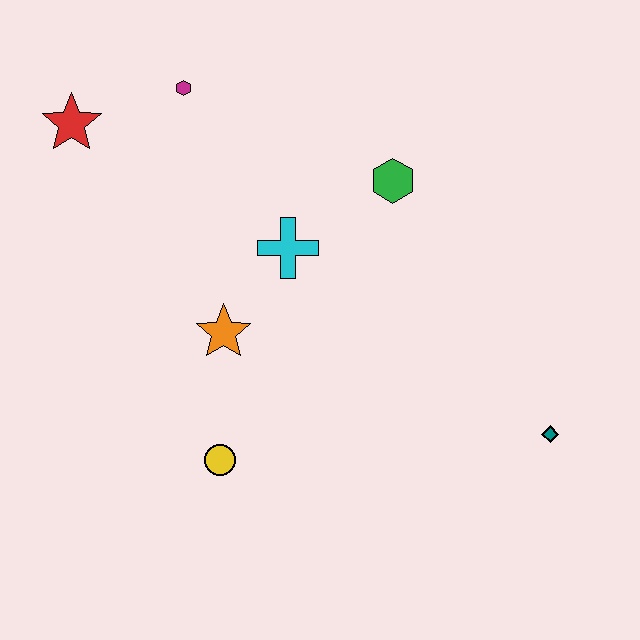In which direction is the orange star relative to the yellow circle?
The orange star is above the yellow circle.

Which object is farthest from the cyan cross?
The teal diamond is farthest from the cyan cross.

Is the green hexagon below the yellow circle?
No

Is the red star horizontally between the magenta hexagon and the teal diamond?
No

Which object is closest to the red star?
The magenta hexagon is closest to the red star.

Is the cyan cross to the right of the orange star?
Yes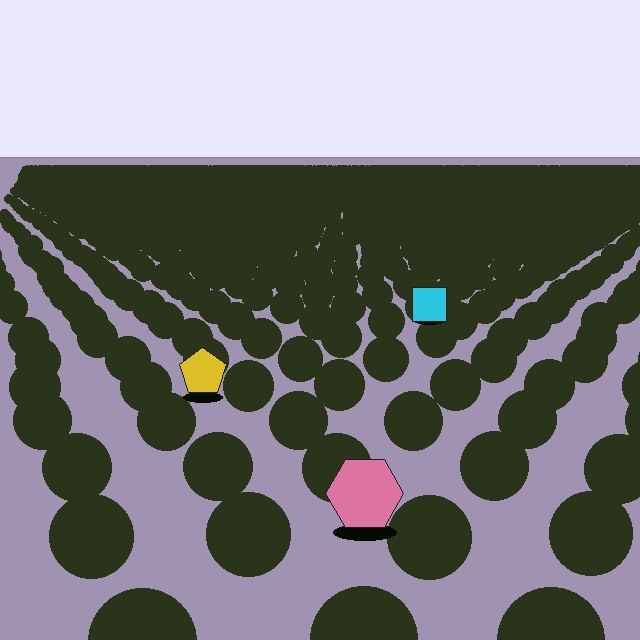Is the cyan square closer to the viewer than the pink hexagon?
No. The pink hexagon is closer — you can tell from the texture gradient: the ground texture is coarser near it.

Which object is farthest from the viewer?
The cyan square is farthest from the viewer. It appears smaller and the ground texture around it is denser.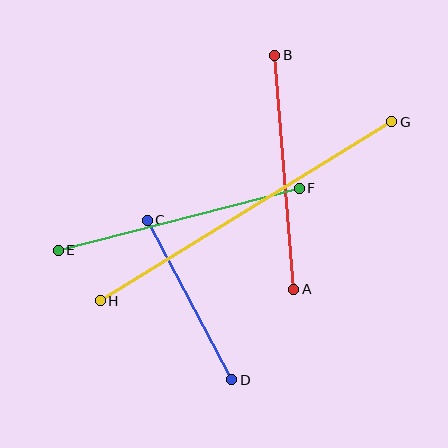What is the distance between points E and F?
The distance is approximately 249 pixels.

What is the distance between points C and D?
The distance is approximately 180 pixels.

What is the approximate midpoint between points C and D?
The midpoint is at approximately (189, 300) pixels.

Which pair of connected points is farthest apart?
Points G and H are farthest apart.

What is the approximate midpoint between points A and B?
The midpoint is at approximately (284, 172) pixels.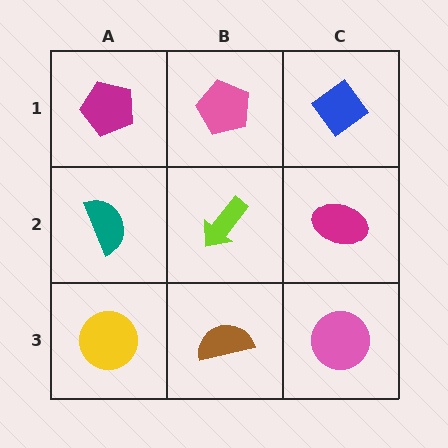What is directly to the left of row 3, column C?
A brown semicircle.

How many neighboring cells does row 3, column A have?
2.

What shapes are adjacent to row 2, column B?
A pink pentagon (row 1, column B), a brown semicircle (row 3, column B), a teal semicircle (row 2, column A), a magenta ellipse (row 2, column C).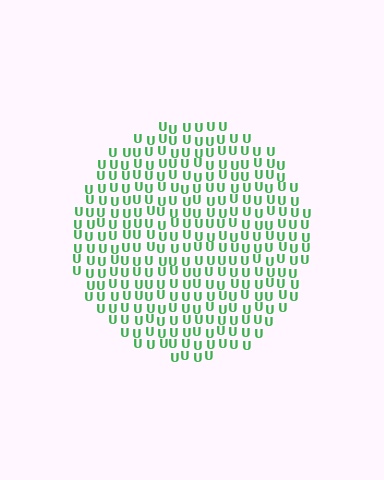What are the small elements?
The small elements are letter U's.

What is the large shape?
The large shape is a circle.